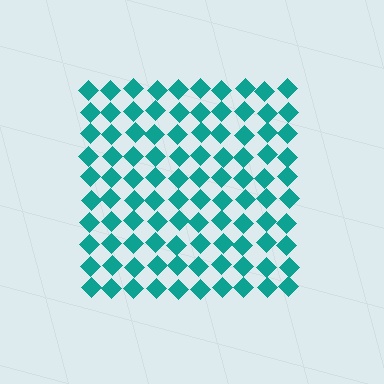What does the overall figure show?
The overall figure shows a square.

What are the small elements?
The small elements are diamonds.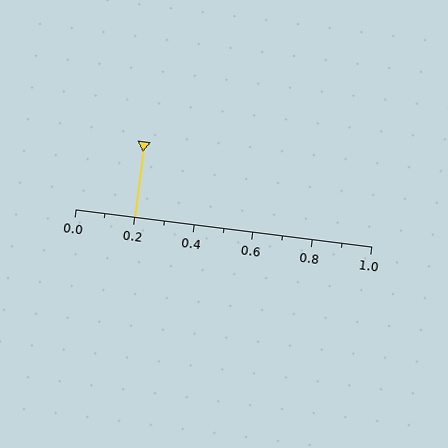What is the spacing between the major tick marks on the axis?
The major ticks are spaced 0.2 apart.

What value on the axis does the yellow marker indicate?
The marker indicates approximately 0.2.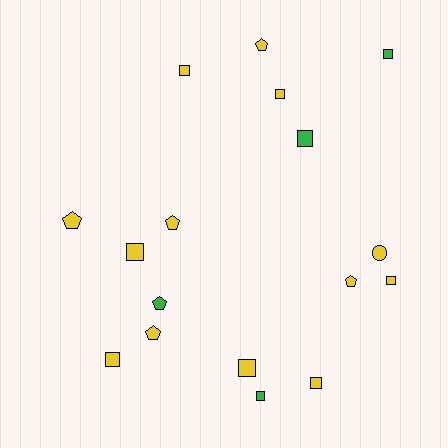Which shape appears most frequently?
Square, with 10 objects.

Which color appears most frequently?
Yellow, with 13 objects.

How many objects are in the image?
There are 17 objects.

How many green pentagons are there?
There is 1 green pentagon.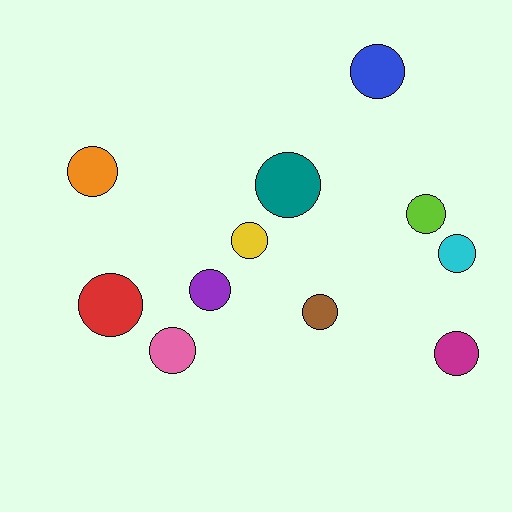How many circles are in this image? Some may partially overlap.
There are 11 circles.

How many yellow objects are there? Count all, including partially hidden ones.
There is 1 yellow object.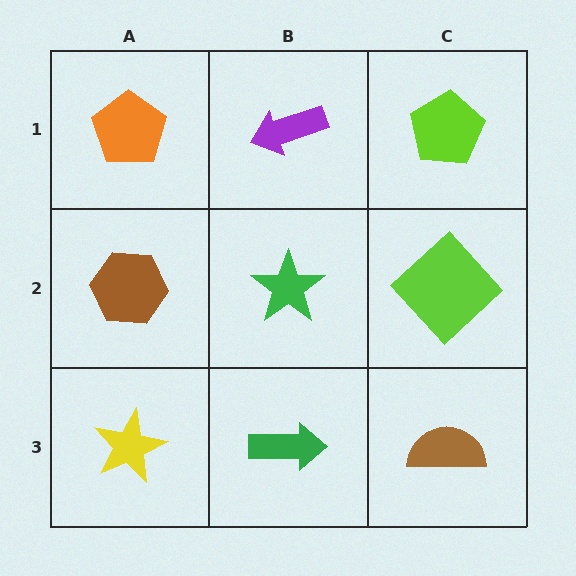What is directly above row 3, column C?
A lime diamond.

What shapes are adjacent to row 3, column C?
A lime diamond (row 2, column C), a green arrow (row 3, column B).